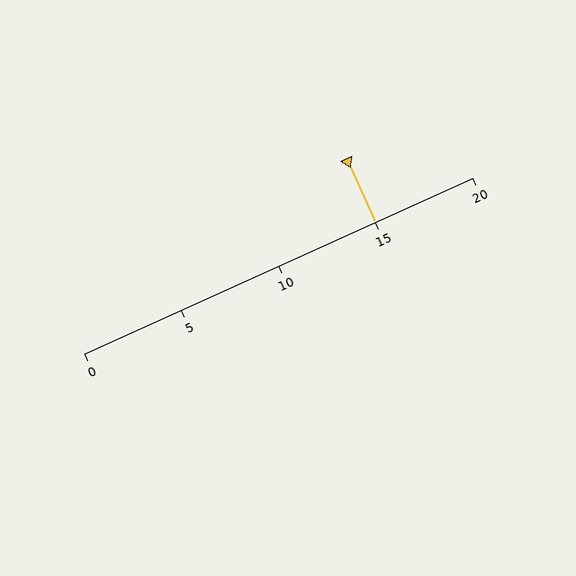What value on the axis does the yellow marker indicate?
The marker indicates approximately 15.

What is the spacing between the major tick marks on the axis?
The major ticks are spaced 5 apart.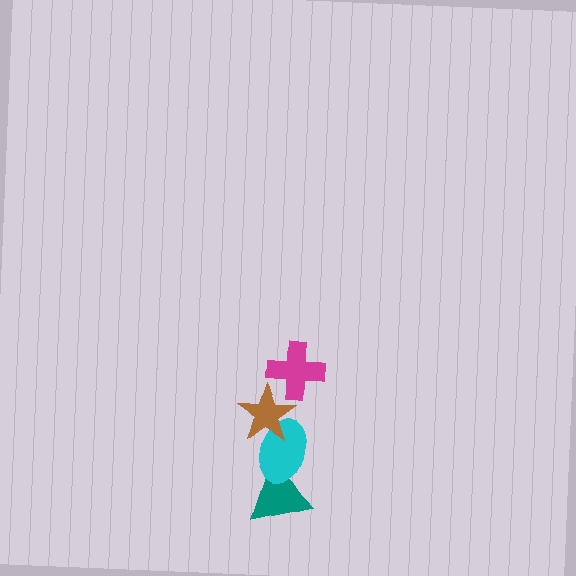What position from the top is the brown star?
The brown star is 2nd from the top.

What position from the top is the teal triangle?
The teal triangle is 4th from the top.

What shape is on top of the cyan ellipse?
The brown star is on top of the cyan ellipse.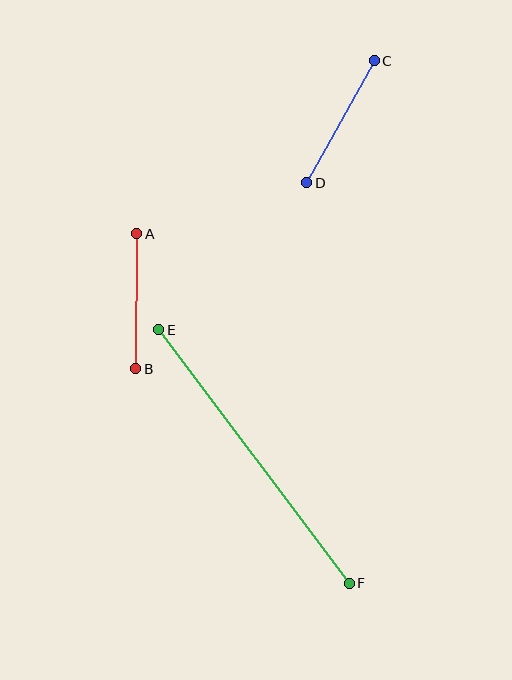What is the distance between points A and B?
The distance is approximately 135 pixels.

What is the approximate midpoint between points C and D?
The midpoint is at approximately (340, 122) pixels.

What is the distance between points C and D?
The distance is approximately 139 pixels.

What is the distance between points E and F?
The distance is approximately 317 pixels.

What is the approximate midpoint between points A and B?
The midpoint is at approximately (136, 301) pixels.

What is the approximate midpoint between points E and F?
The midpoint is at approximately (254, 457) pixels.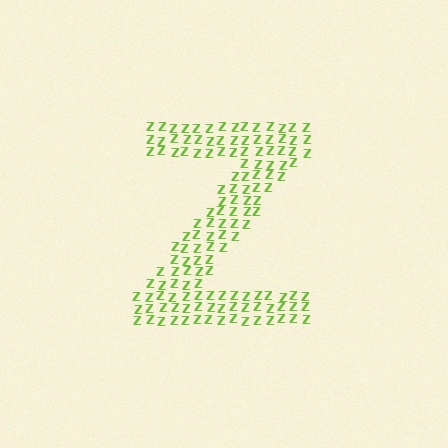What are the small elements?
The small elements are letter Z's.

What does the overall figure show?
The overall figure shows the letter Z.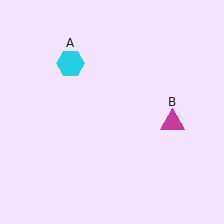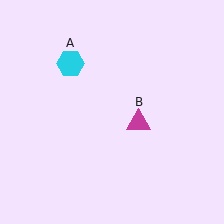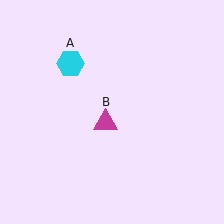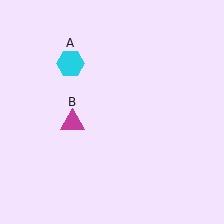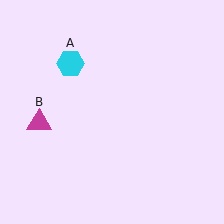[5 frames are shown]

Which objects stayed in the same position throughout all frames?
Cyan hexagon (object A) remained stationary.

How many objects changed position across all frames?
1 object changed position: magenta triangle (object B).